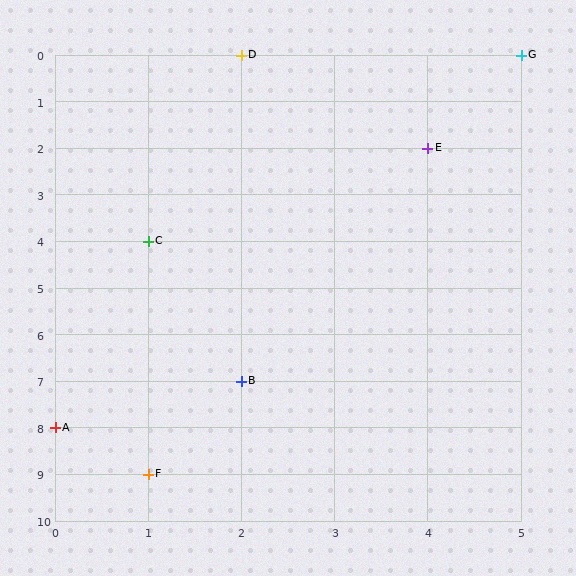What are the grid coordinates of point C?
Point C is at grid coordinates (1, 4).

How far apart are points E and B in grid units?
Points E and B are 2 columns and 5 rows apart (about 5.4 grid units diagonally).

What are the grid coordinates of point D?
Point D is at grid coordinates (2, 0).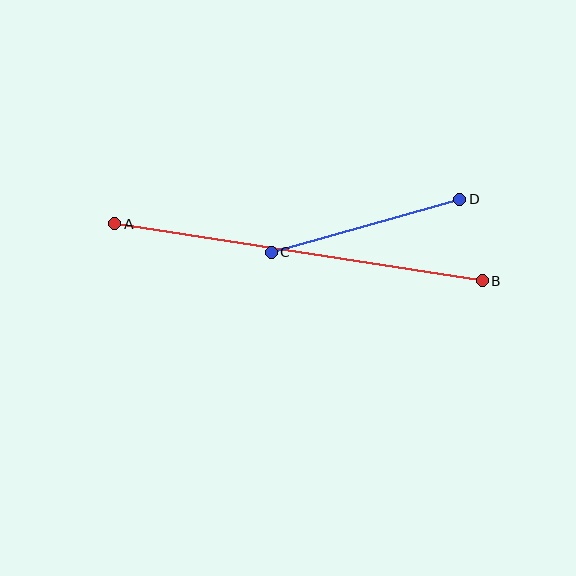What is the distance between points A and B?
The distance is approximately 372 pixels.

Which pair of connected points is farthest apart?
Points A and B are farthest apart.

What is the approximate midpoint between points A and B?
The midpoint is at approximately (298, 252) pixels.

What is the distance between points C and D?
The distance is approximately 196 pixels.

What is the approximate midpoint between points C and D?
The midpoint is at approximately (366, 226) pixels.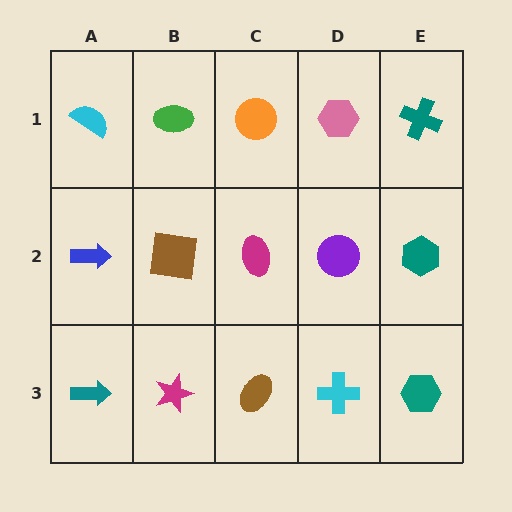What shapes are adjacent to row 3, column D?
A purple circle (row 2, column D), a brown ellipse (row 3, column C), a teal hexagon (row 3, column E).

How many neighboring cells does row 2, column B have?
4.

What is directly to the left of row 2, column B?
A blue arrow.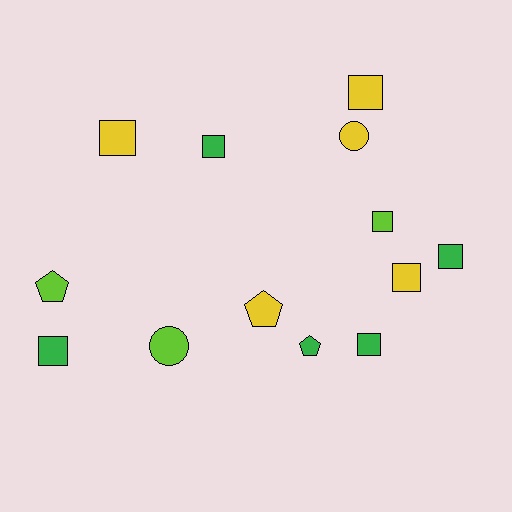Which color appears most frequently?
Green, with 5 objects.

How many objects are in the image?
There are 13 objects.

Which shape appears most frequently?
Square, with 8 objects.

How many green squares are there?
There are 4 green squares.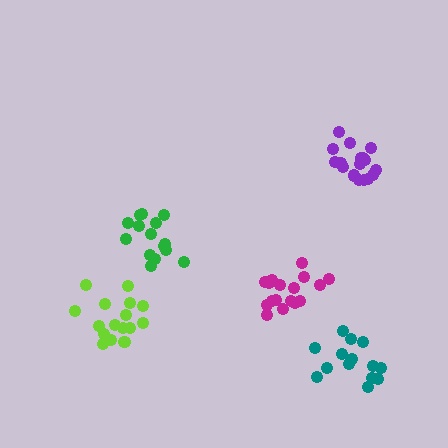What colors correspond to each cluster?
The clusters are colored: magenta, green, lime, purple, teal.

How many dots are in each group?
Group 1: 17 dots, Group 2: 15 dots, Group 3: 16 dots, Group 4: 17 dots, Group 5: 14 dots (79 total).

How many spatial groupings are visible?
There are 5 spatial groupings.